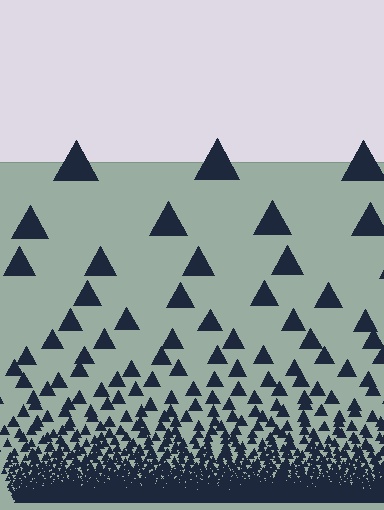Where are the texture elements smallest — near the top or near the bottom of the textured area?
Near the bottom.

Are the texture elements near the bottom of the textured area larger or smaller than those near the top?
Smaller. The gradient is inverted — elements near the bottom are smaller and denser.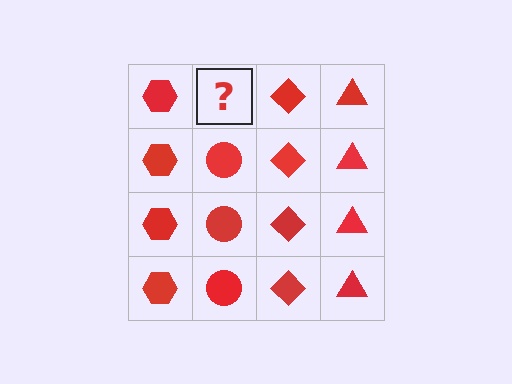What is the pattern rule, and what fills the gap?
The rule is that each column has a consistent shape. The gap should be filled with a red circle.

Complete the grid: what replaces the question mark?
The question mark should be replaced with a red circle.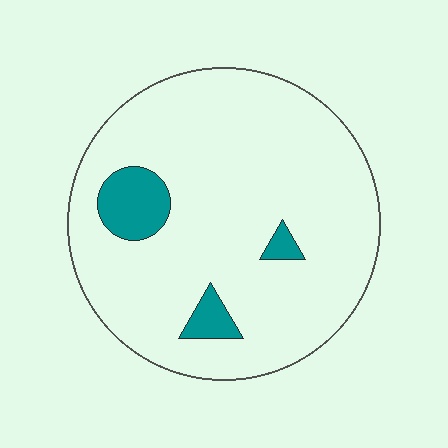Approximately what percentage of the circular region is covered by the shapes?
Approximately 10%.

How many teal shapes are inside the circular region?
3.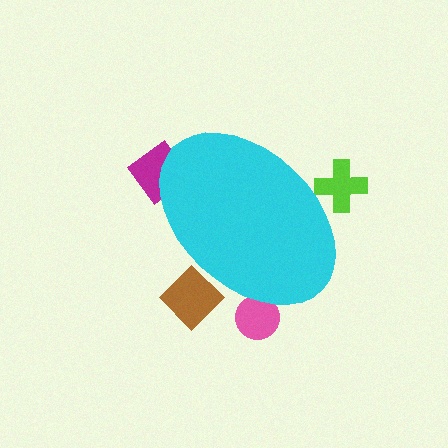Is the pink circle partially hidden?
Yes, the pink circle is partially hidden behind the cyan ellipse.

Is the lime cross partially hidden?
Yes, the lime cross is partially hidden behind the cyan ellipse.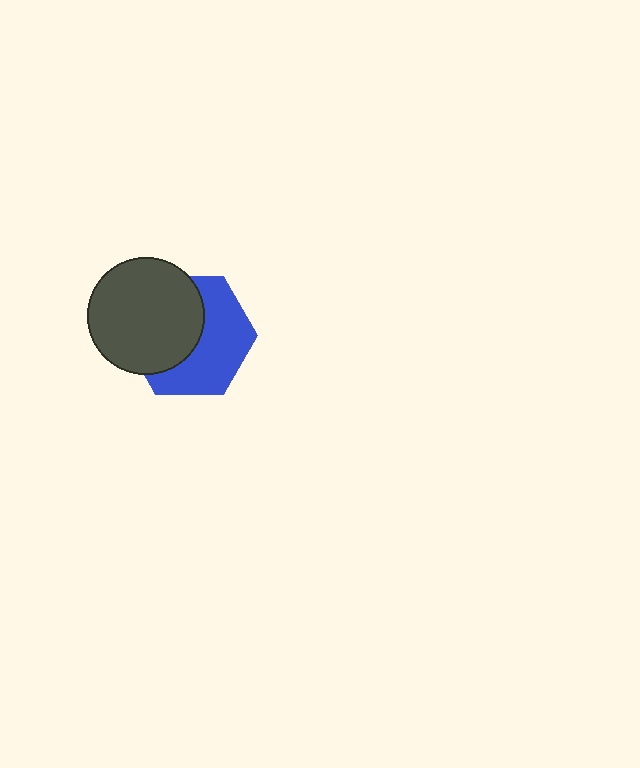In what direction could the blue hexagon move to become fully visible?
The blue hexagon could move right. That would shift it out from behind the dark gray circle entirely.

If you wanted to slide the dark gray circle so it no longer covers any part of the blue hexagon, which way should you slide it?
Slide it left — that is the most direct way to separate the two shapes.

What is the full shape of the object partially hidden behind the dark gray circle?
The partially hidden object is a blue hexagon.